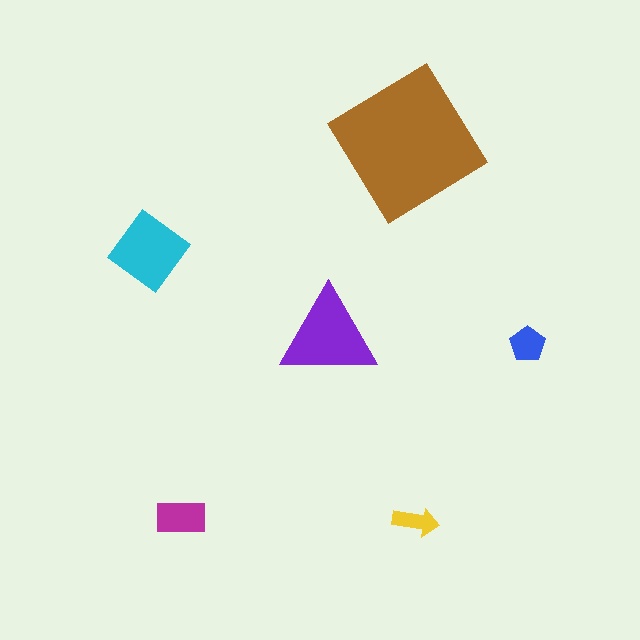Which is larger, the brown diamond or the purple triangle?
The brown diamond.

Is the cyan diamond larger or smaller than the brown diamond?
Smaller.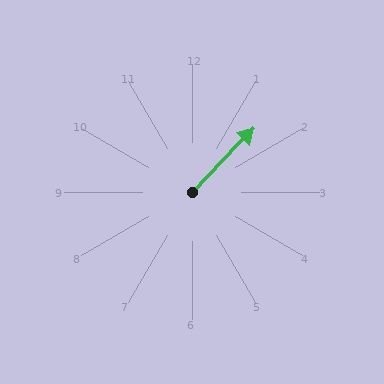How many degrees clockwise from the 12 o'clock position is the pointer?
Approximately 44 degrees.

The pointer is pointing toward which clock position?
Roughly 1 o'clock.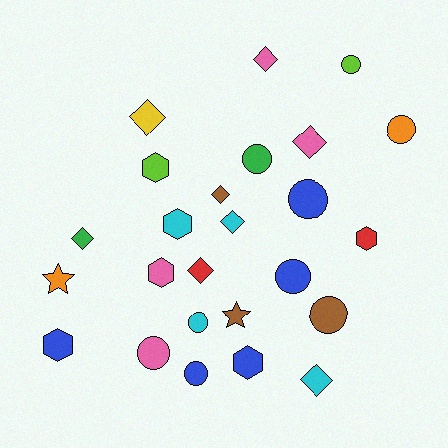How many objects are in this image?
There are 25 objects.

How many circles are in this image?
There are 9 circles.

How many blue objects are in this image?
There are 5 blue objects.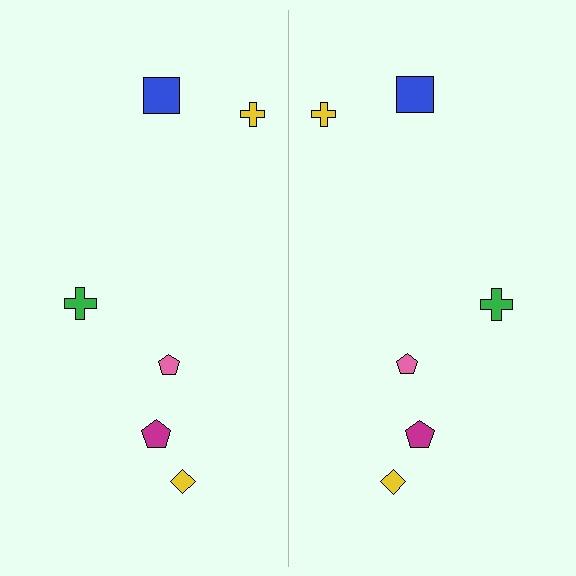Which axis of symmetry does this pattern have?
The pattern has a vertical axis of symmetry running through the center of the image.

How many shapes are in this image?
There are 12 shapes in this image.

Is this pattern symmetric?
Yes, this pattern has bilateral (reflection) symmetry.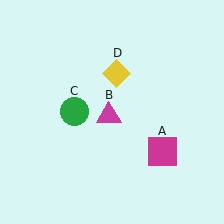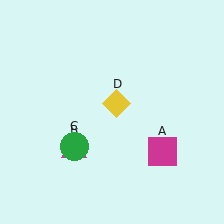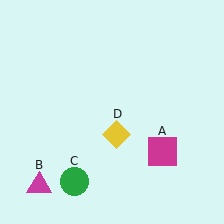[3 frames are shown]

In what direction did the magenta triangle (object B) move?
The magenta triangle (object B) moved down and to the left.